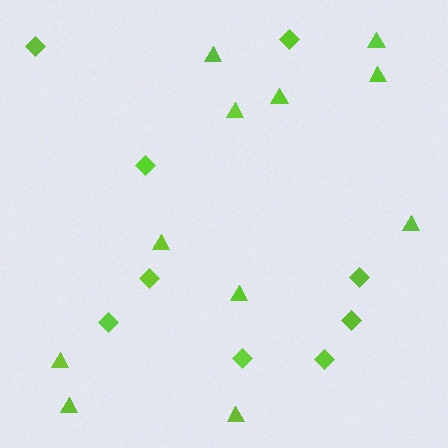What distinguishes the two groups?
There are 2 groups: one group of triangles (11) and one group of diamonds (9).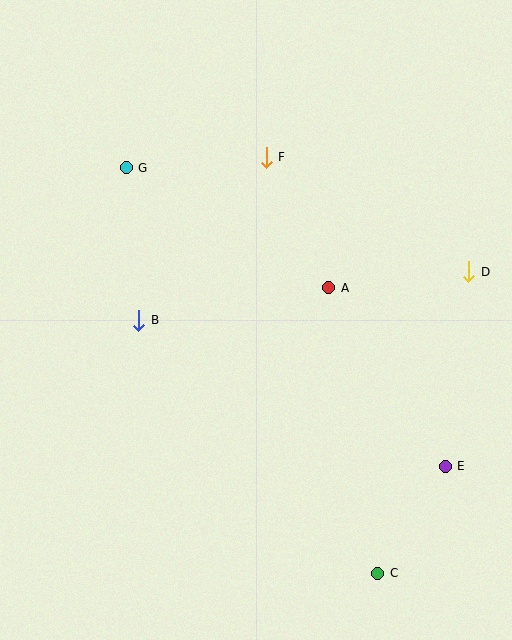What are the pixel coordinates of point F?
Point F is at (266, 157).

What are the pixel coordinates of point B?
Point B is at (139, 320).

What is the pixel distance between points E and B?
The distance between E and B is 340 pixels.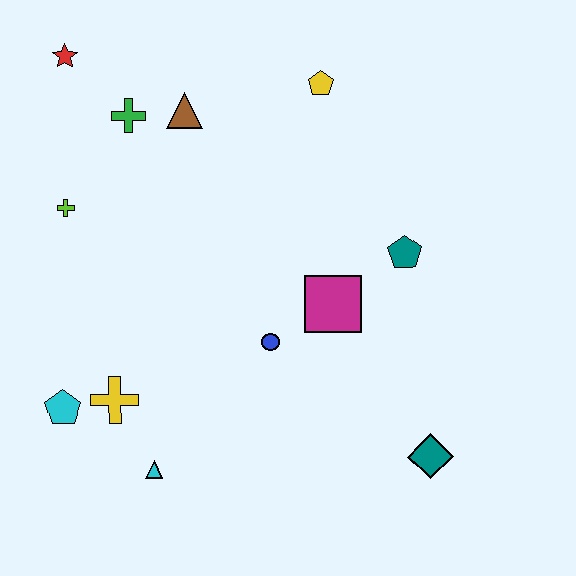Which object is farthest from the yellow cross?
The yellow pentagon is farthest from the yellow cross.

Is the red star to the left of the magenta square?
Yes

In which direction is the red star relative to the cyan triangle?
The red star is above the cyan triangle.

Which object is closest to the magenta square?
The blue circle is closest to the magenta square.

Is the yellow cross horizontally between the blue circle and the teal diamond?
No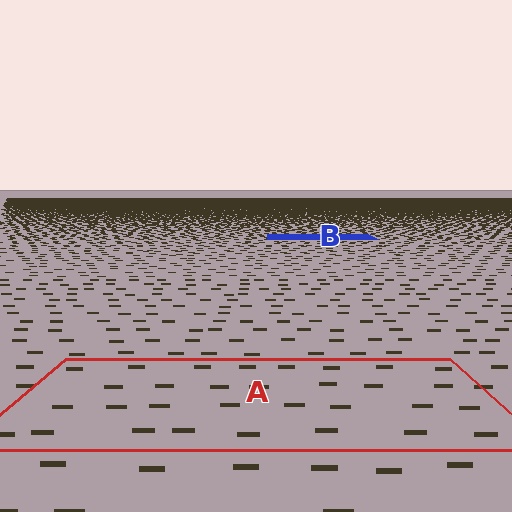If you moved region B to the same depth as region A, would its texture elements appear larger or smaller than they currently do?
They would appear larger. At a closer depth, the same texture elements are projected at a bigger on-screen size.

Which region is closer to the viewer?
Region A is closer. The texture elements there are larger and more spread out.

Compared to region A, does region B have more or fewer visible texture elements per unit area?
Region B has more texture elements per unit area — they are packed more densely because it is farther away.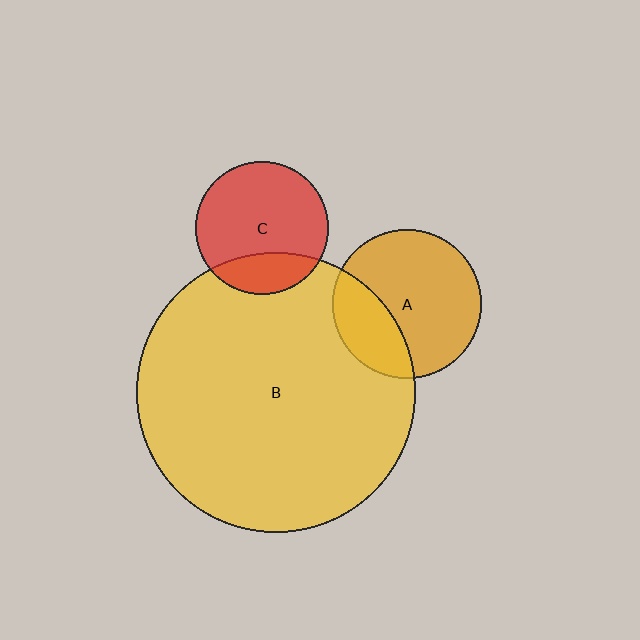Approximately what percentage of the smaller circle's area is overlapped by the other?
Approximately 30%.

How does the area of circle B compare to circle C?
Approximately 4.4 times.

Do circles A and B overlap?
Yes.